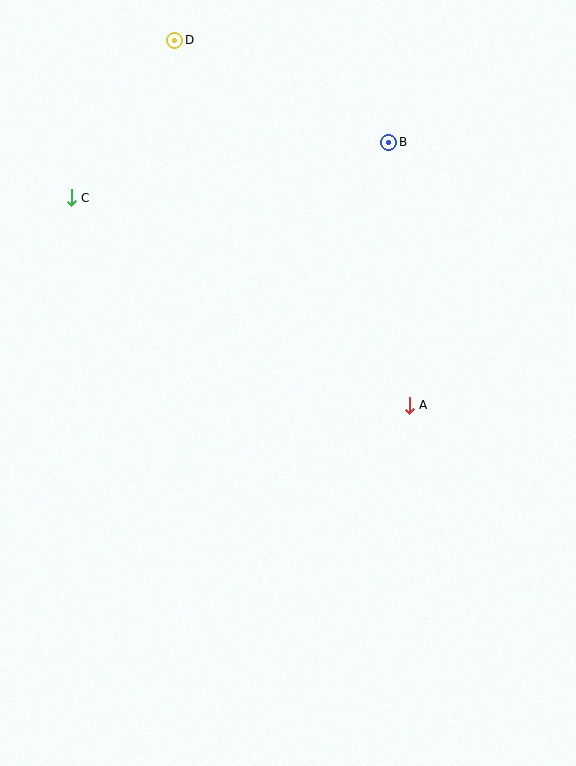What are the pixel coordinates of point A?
Point A is at (409, 405).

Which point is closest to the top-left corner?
Point D is closest to the top-left corner.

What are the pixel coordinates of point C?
Point C is at (71, 198).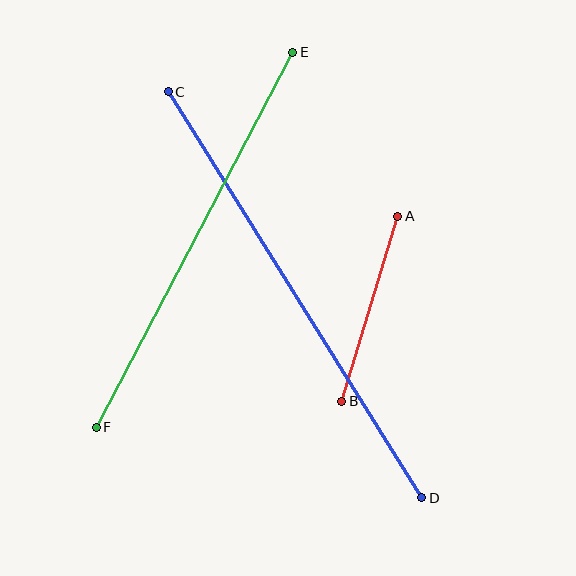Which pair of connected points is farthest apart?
Points C and D are farthest apart.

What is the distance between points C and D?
The distance is approximately 479 pixels.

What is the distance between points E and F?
The distance is approximately 423 pixels.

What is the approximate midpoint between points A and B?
The midpoint is at approximately (370, 309) pixels.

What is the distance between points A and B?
The distance is approximately 193 pixels.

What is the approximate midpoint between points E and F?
The midpoint is at approximately (194, 240) pixels.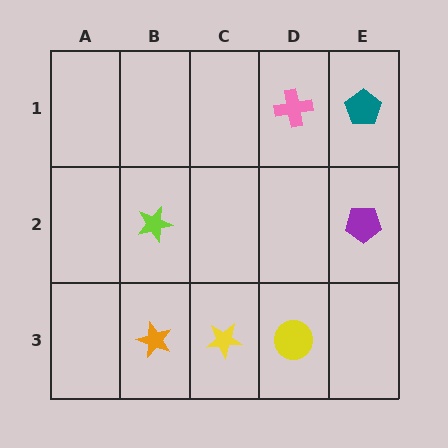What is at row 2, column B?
A lime star.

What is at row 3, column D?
A yellow circle.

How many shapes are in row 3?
3 shapes.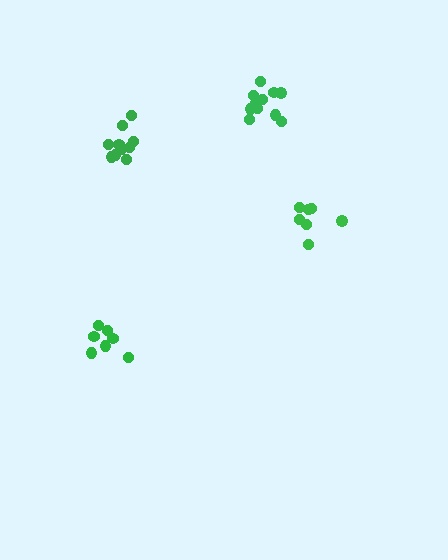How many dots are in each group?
Group 1: 7 dots, Group 2: 7 dots, Group 3: 11 dots, Group 4: 10 dots (35 total).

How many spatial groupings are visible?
There are 4 spatial groupings.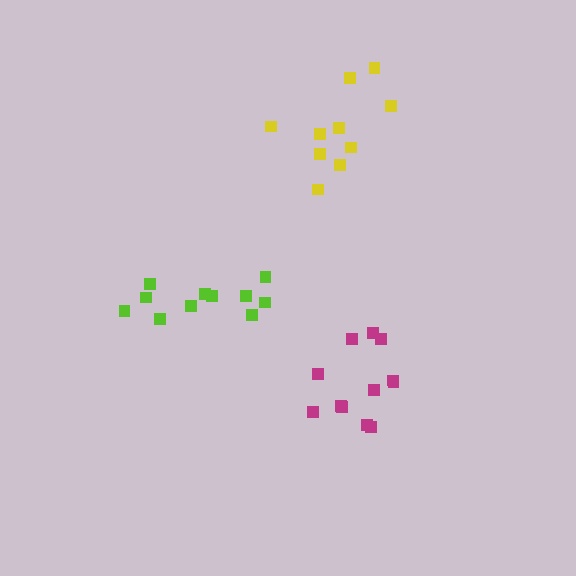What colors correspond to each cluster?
The clusters are colored: yellow, lime, magenta.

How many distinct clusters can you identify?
There are 3 distinct clusters.